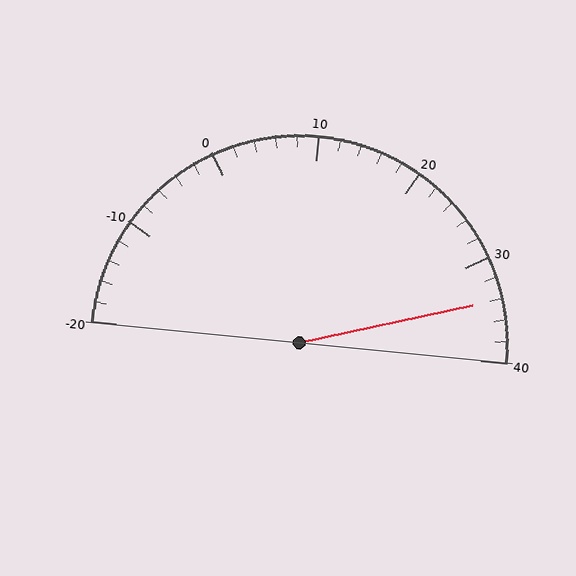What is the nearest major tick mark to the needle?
The nearest major tick mark is 30.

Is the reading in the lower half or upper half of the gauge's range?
The reading is in the upper half of the range (-20 to 40).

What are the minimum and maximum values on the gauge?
The gauge ranges from -20 to 40.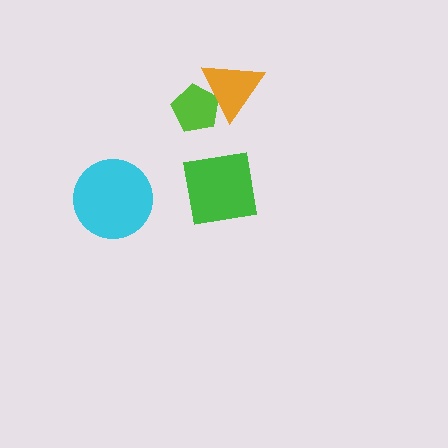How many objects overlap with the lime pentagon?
1 object overlaps with the lime pentagon.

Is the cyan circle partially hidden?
No, no other shape covers it.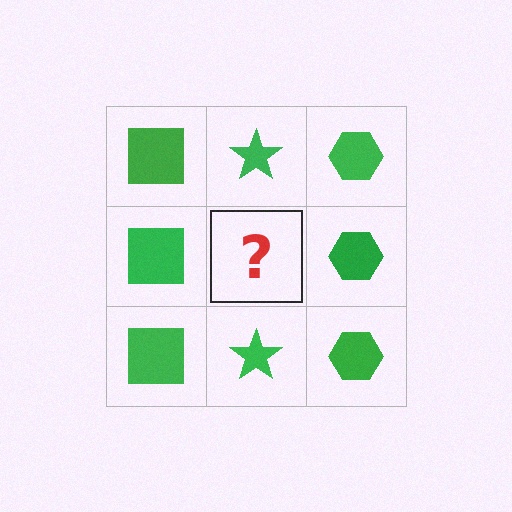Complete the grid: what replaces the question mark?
The question mark should be replaced with a green star.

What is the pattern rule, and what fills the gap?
The rule is that each column has a consistent shape. The gap should be filled with a green star.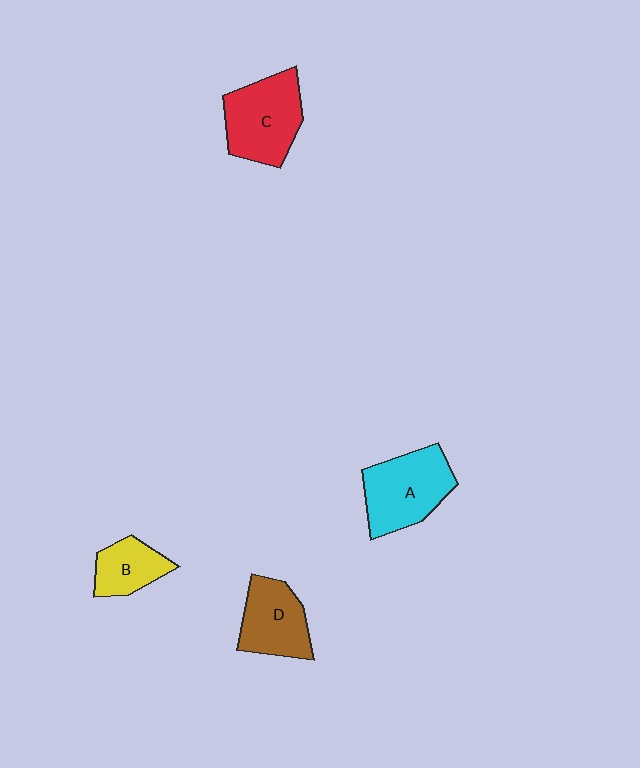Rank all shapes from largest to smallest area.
From largest to smallest: A (cyan), C (red), D (brown), B (yellow).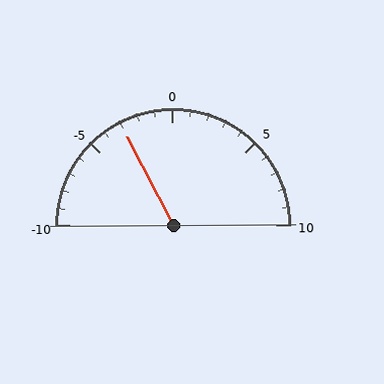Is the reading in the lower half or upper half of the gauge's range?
The reading is in the lower half of the range (-10 to 10).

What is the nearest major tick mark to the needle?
The nearest major tick mark is -5.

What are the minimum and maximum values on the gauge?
The gauge ranges from -10 to 10.